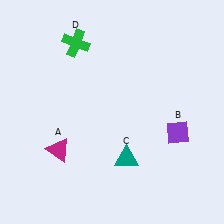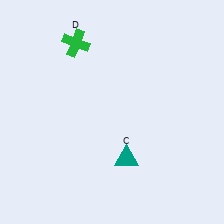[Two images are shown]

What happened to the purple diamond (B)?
The purple diamond (B) was removed in Image 2. It was in the bottom-right area of Image 1.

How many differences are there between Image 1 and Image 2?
There are 2 differences between the two images.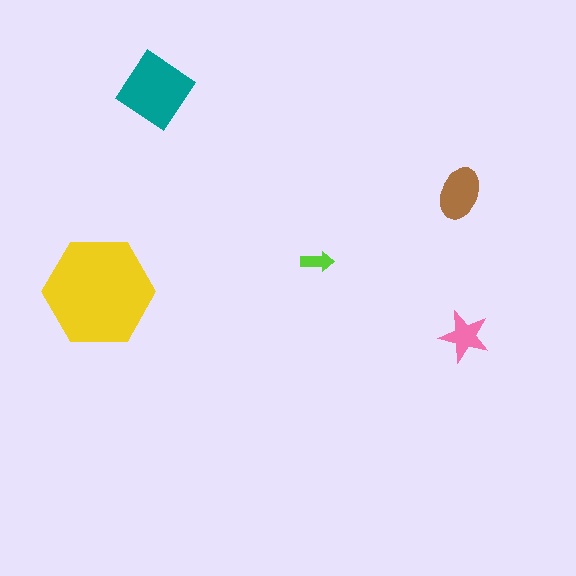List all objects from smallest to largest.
The lime arrow, the pink star, the brown ellipse, the teal diamond, the yellow hexagon.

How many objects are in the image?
There are 5 objects in the image.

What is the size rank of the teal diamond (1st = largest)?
2nd.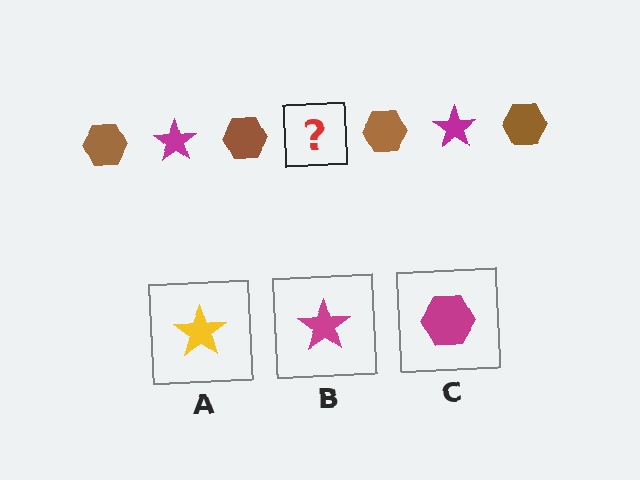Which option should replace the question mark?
Option B.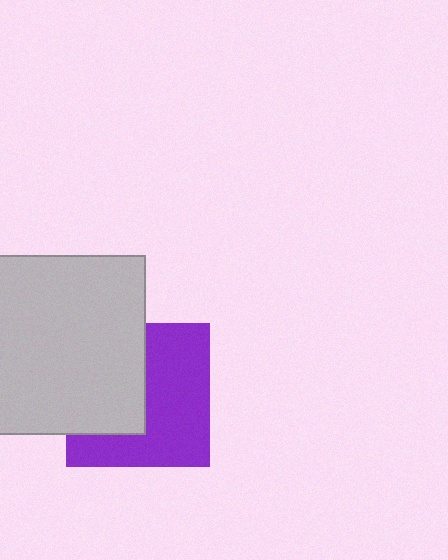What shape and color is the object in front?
The object in front is a light gray square.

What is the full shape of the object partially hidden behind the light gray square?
The partially hidden object is a purple square.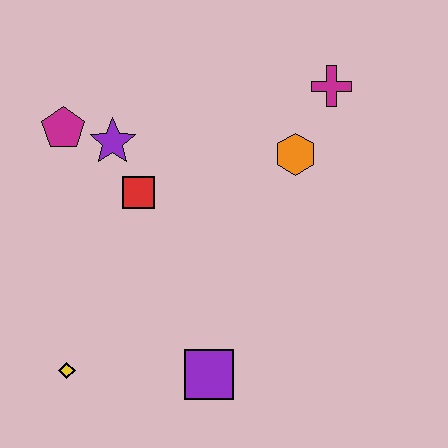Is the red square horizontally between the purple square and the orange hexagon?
No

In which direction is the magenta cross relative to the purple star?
The magenta cross is to the right of the purple star.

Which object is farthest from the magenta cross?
The yellow diamond is farthest from the magenta cross.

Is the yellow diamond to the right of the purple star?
No